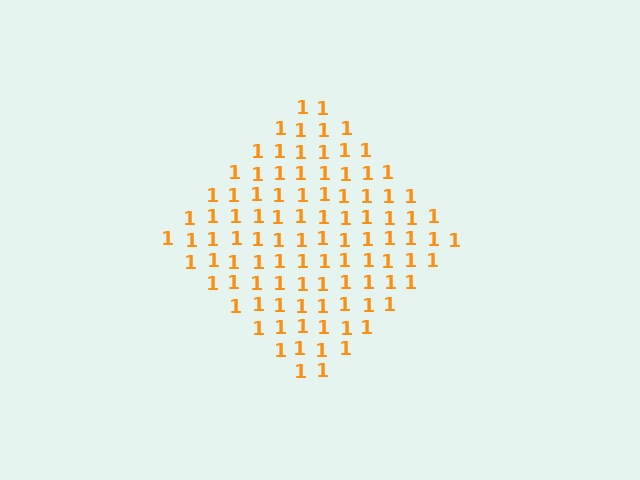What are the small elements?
The small elements are digit 1's.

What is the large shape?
The large shape is a diamond.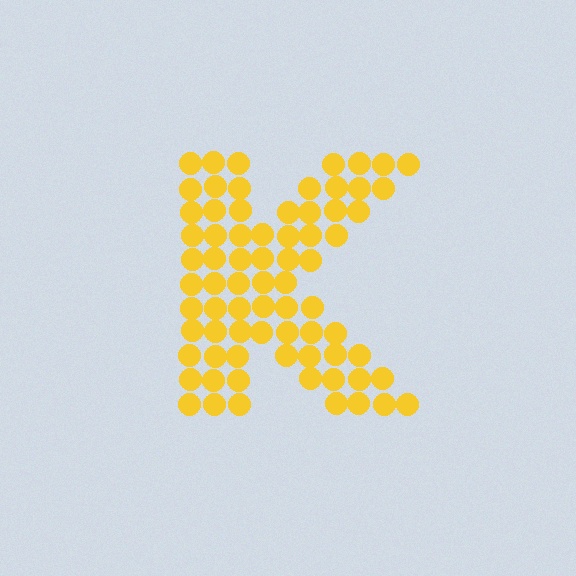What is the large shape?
The large shape is the letter K.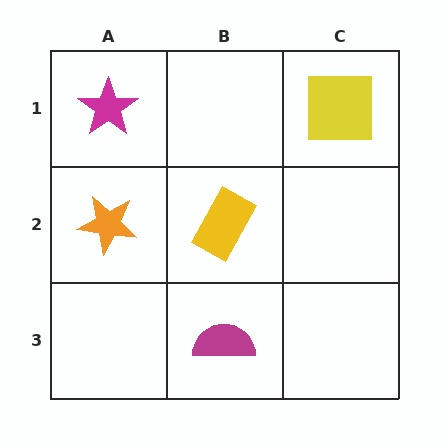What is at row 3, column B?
A magenta semicircle.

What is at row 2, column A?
An orange star.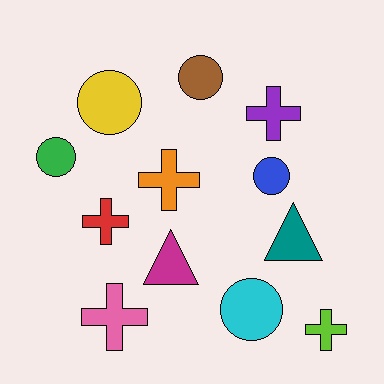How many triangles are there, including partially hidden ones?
There are 2 triangles.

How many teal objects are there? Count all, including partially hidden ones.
There is 1 teal object.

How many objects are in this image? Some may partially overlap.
There are 12 objects.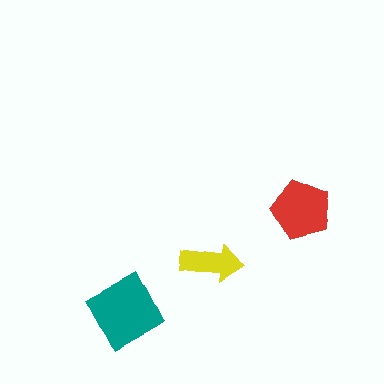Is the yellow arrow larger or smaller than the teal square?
Smaller.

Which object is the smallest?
The yellow arrow.